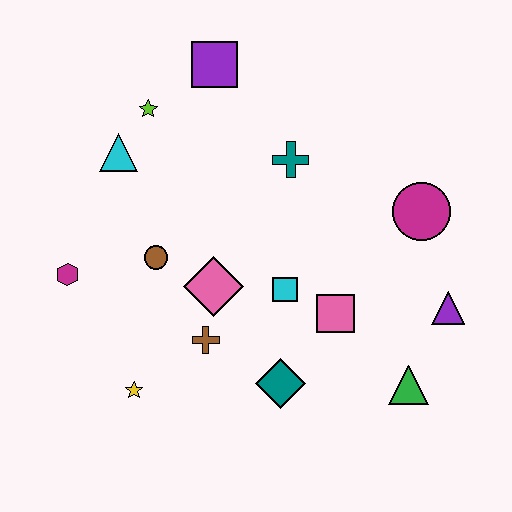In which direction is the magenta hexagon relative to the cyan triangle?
The magenta hexagon is below the cyan triangle.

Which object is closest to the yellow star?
The brown cross is closest to the yellow star.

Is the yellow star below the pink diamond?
Yes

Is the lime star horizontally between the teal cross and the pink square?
No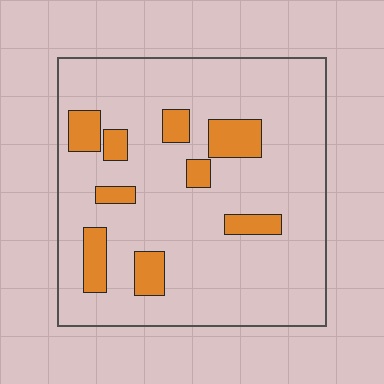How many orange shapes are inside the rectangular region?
9.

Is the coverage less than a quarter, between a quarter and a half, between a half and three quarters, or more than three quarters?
Less than a quarter.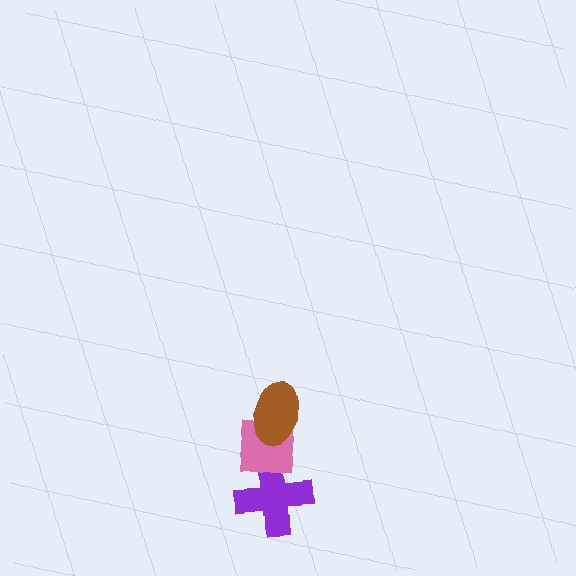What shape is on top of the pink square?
The brown ellipse is on top of the pink square.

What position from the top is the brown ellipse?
The brown ellipse is 1st from the top.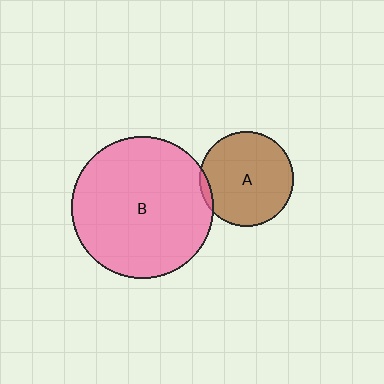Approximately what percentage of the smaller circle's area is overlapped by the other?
Approximately 5%.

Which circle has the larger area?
Circle B (pink).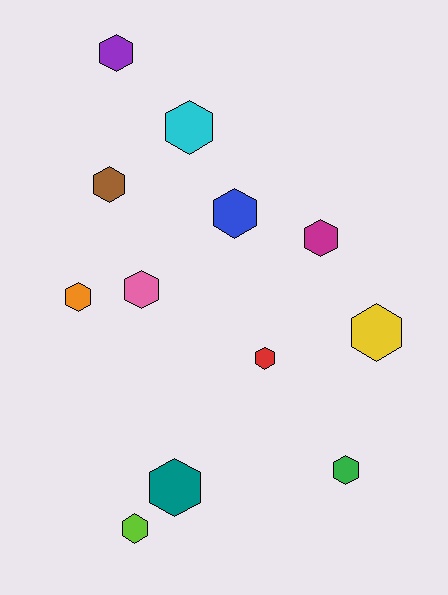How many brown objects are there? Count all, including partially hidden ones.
There is 1 brown object.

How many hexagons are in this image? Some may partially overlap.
There are 12 hexagons.